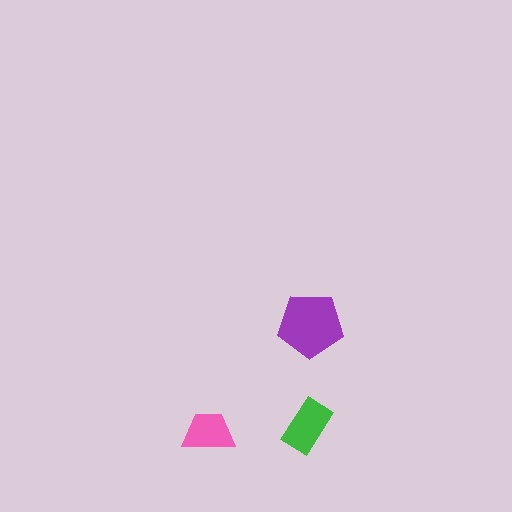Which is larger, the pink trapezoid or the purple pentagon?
The purple pentagon.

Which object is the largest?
The purple pentagon.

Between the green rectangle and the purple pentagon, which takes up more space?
The purple pentagon.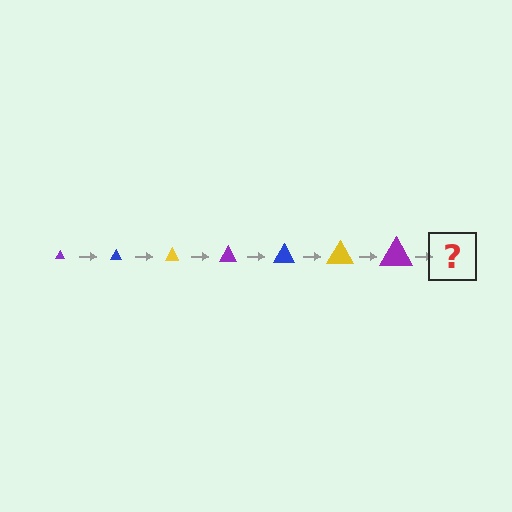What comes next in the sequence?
The next element should be a blue triangle, larger than the previous one.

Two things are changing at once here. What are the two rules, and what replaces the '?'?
The two rules are that the triangle grows larger each step and the color cycles through purple, blue, and yellow. The '?' should be a blue triangle, larger than the previous one.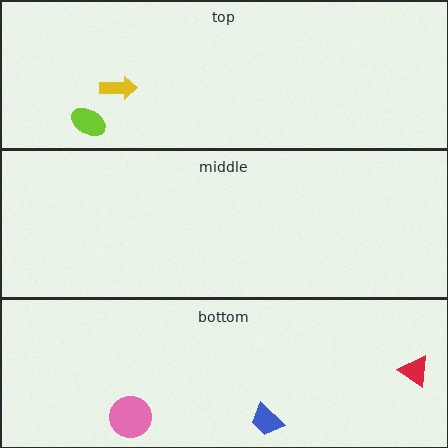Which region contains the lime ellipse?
The top region.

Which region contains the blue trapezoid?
The bottom region.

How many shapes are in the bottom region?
3.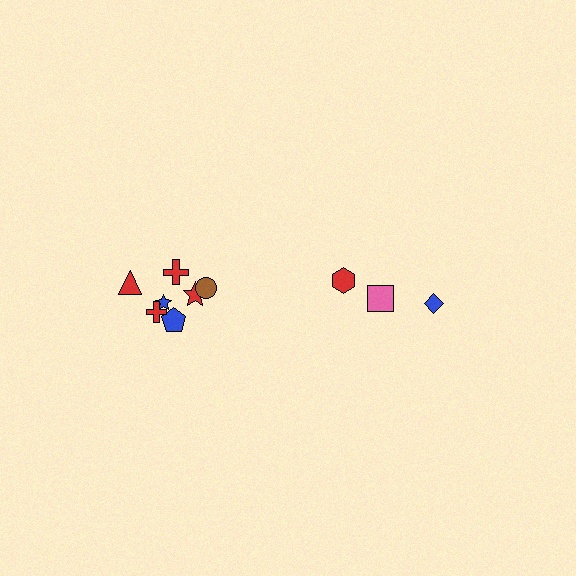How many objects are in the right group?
There are 3 objects.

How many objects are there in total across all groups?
There are 10 objects.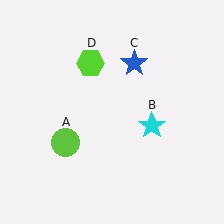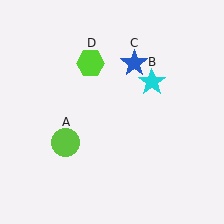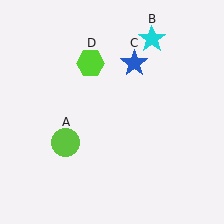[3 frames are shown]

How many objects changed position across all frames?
1 object changed position: cyan star (object B).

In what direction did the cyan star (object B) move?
The cyan star (object B) moved up.